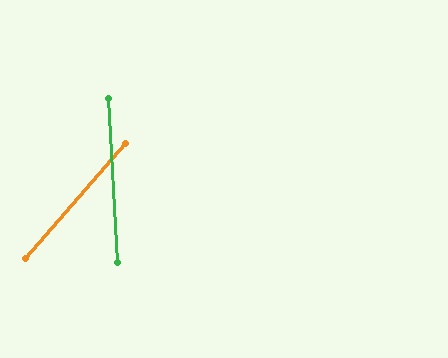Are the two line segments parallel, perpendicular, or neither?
Neither parallel nor perpendicular — they differ by about 44°.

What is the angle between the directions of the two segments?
Approximately 44 degrees.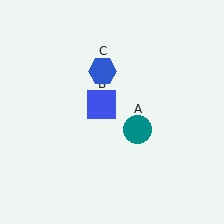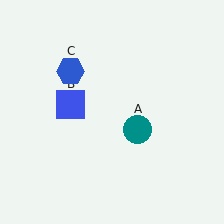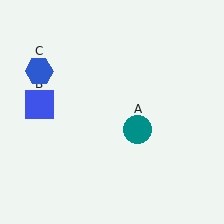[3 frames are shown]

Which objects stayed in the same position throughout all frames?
Teal circle (object A) remained stationary.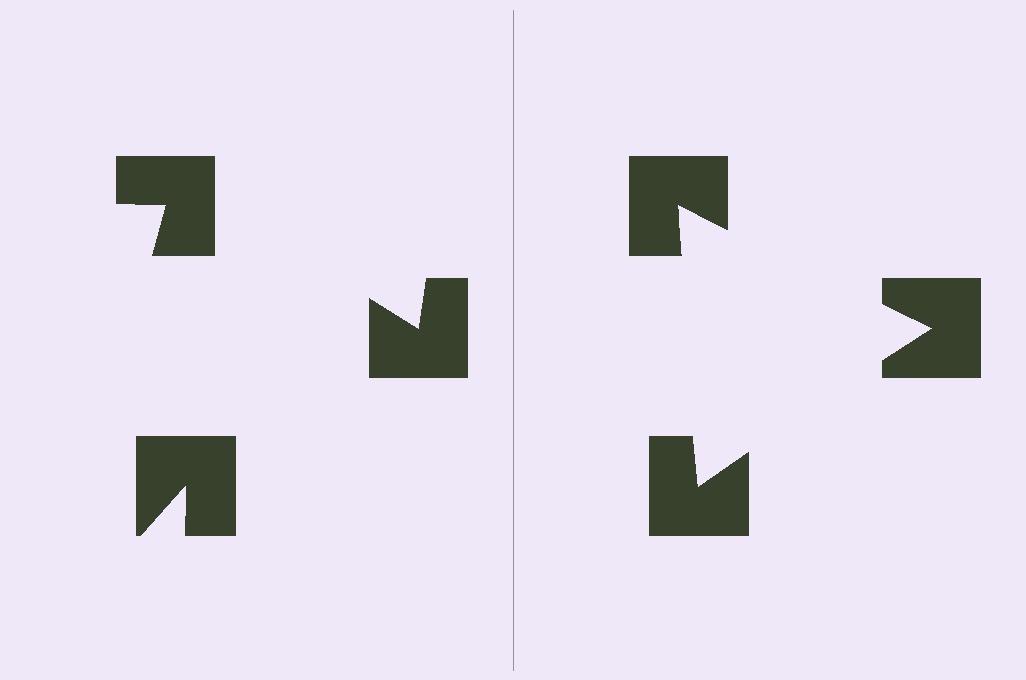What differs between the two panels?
The notched squares are positioned identically on both sides; only the wedge orientations differ. On the right they align to a triangle; on the left they are misaligned.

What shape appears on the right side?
An illusory triangle.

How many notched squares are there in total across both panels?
6 — 3 on each side.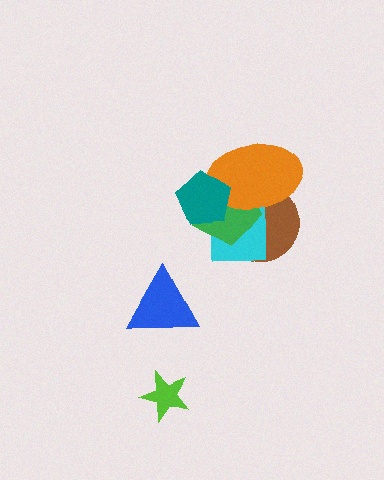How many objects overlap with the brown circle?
4 objects overlap with the brown circle.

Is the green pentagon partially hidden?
Yes, it is partially covered by another shape.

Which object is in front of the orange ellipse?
The teal pentagon is in front of the orange ellipse.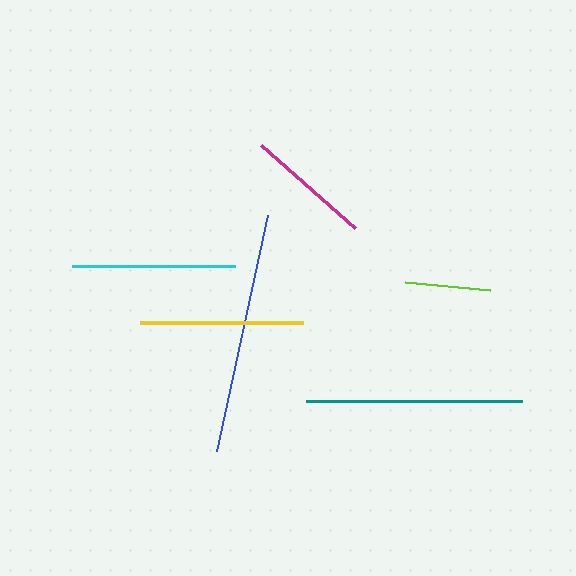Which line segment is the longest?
The blue line is the longest at approximately 241 pixels.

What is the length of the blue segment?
The blue segment is approximately 241 pixels long.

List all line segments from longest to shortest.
From longest to shortest: blue, teal, cyan, yellow, magenta, lime.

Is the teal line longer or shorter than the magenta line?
The teal line is longer than the magenta line.